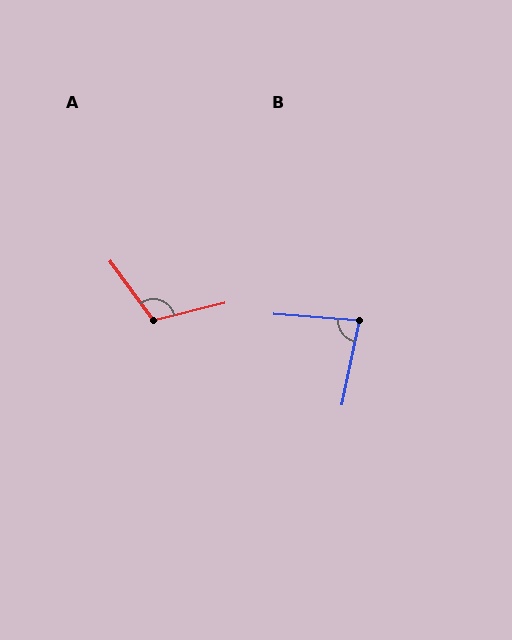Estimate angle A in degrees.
Approximately 112 degrees.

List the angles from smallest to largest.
B (83°), A (112°).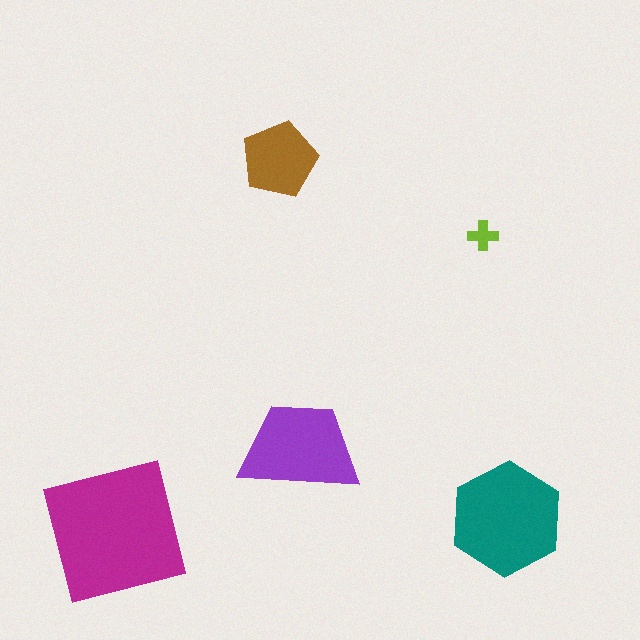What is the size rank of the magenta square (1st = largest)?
1st.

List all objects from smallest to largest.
The lime cross, the brown pentagon, the purple trapezoid, the teal hexagon, the magenta square.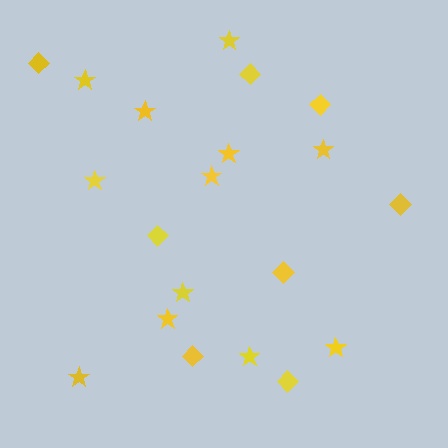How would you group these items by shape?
There are 2 groups: one group of stars (12) and one group of diamonds (8).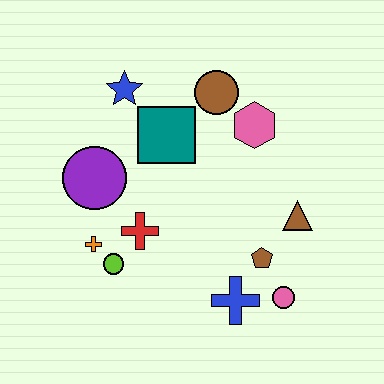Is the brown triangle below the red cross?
No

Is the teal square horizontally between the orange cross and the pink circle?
Yes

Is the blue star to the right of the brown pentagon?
No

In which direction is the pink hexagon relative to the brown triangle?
The pink hexagon is above the brown triangle.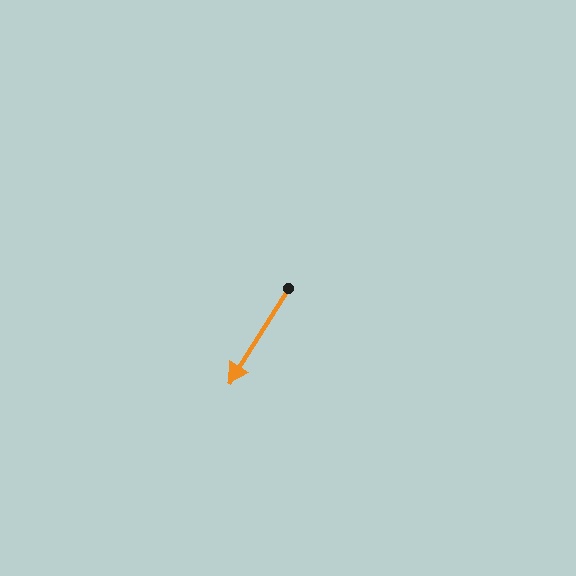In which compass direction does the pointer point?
Southwest.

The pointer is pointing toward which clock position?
Roughly 7 o'clock.